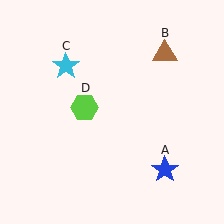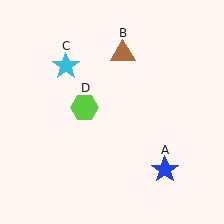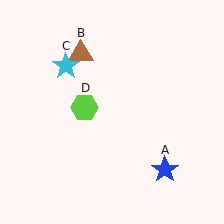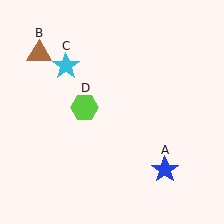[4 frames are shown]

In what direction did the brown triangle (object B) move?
The brown triangle (object B) moved left.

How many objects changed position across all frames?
1 object changed position: brown triangle (object B).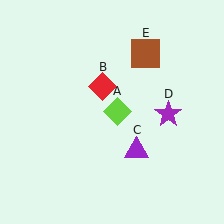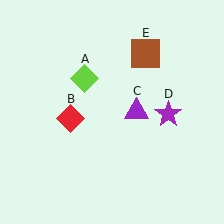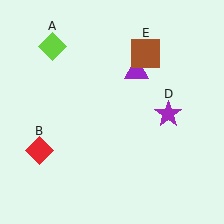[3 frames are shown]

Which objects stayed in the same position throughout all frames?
Purple star (object D) and brown square (object E) remained stationary.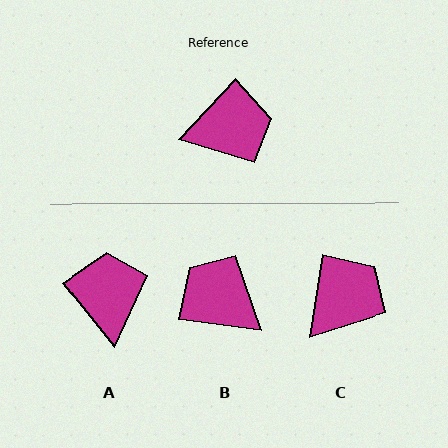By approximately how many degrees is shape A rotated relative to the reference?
Approximately 82 degrees counter-clockwise.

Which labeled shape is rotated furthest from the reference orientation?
B, about 126 degrees away.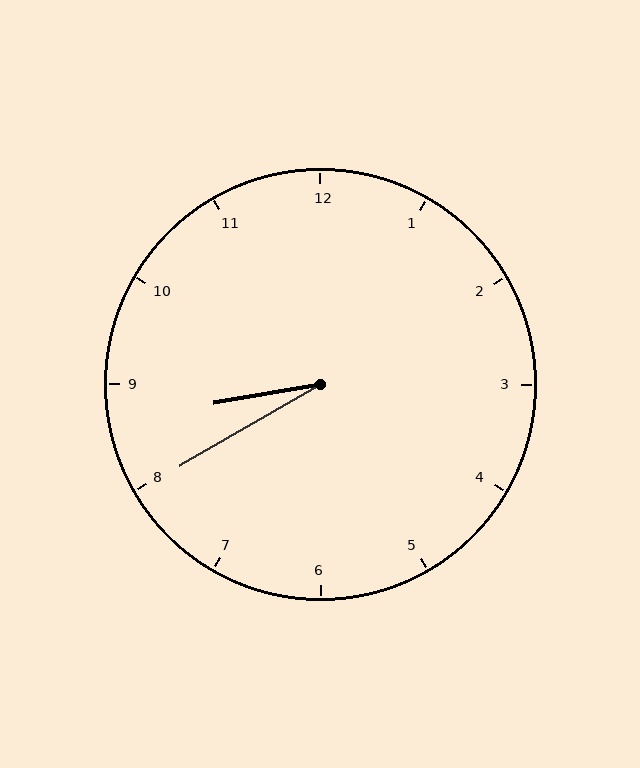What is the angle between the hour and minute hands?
Approximately 20 degrees.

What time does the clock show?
8:40.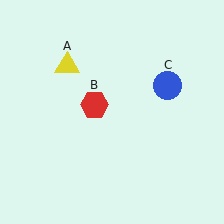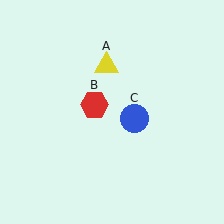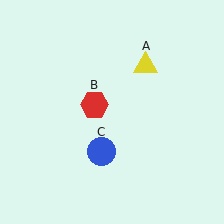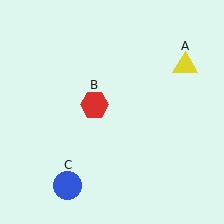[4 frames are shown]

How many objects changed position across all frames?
2 objects changed position: yellow triangle (object A), blue circle (object C).